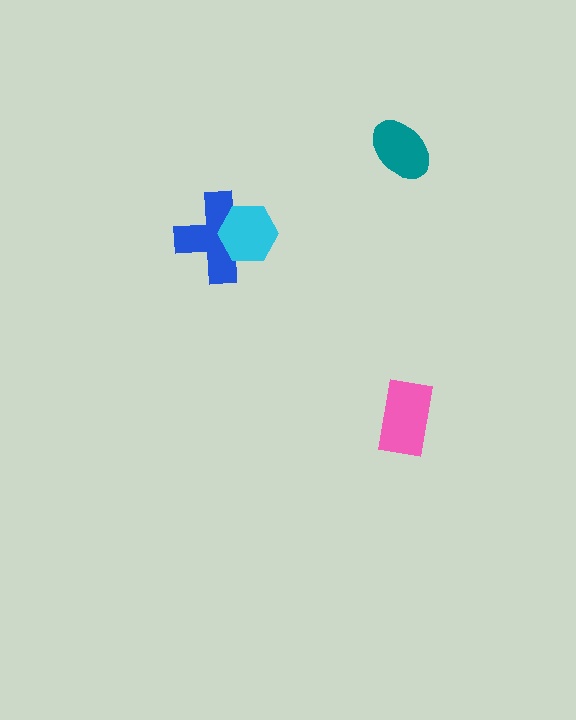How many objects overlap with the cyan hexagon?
1 object overlaps with the cyan hexagon.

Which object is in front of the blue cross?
The cyan hexagon is in front of the blue cross.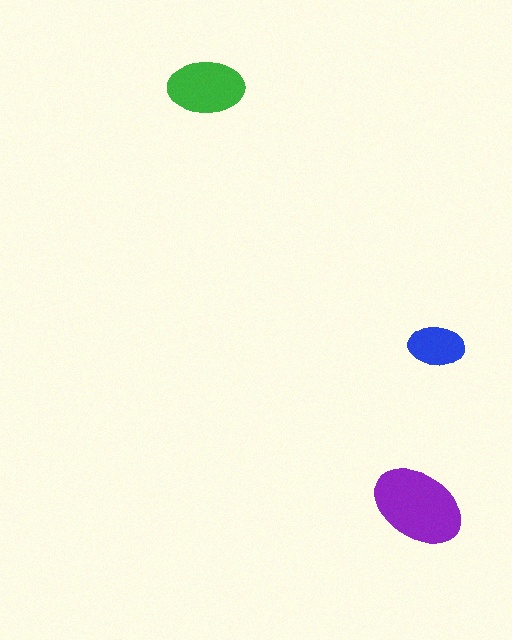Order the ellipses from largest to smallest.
the purple one, the green one, the blue one.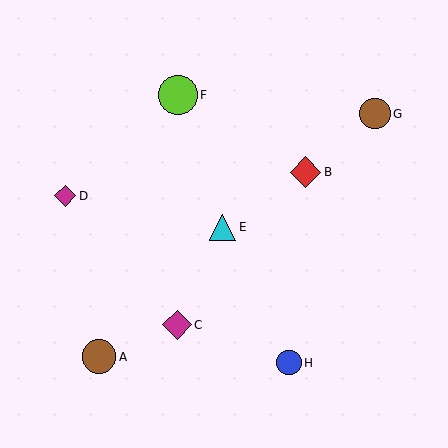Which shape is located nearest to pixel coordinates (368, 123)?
The brown circle (labeled G) at (375, 114) is nearest to that location.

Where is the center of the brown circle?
The center of the brown circle is at (375, 114).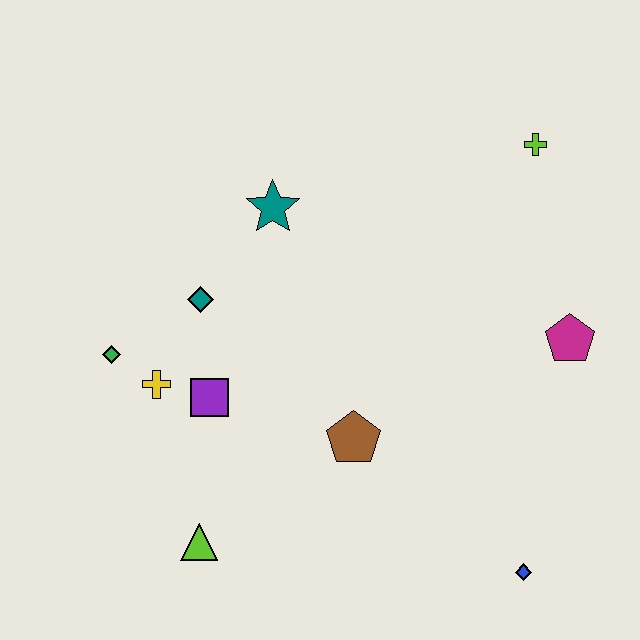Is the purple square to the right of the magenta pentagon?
No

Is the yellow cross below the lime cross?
Yes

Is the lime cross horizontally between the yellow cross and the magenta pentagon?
Yes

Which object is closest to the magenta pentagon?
The lime cross is closest to the magenta pentagon.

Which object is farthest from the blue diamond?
The green diamond is farthest from the blue diamond.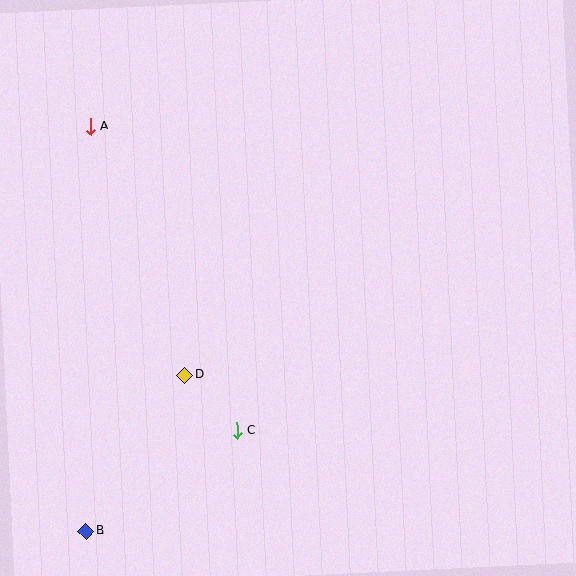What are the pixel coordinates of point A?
Point A is at (90, 127).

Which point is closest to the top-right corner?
Point A is closest to the top-right corner.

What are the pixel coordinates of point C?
Point C is at (237, 430).